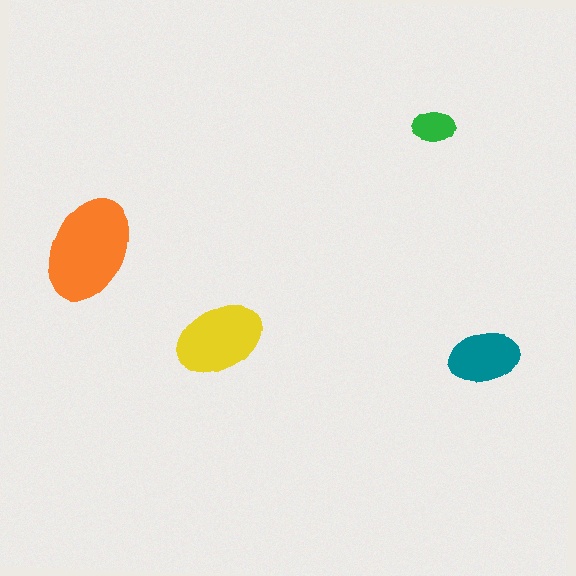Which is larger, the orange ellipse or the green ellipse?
The orange one.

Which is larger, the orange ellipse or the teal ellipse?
The orange one.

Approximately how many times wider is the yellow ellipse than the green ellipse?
About 2 times wider.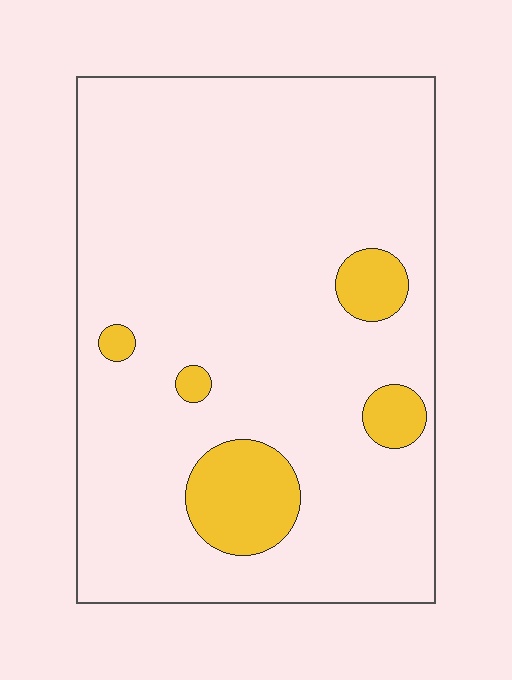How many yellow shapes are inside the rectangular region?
5.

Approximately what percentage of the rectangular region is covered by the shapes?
Approximately 10%.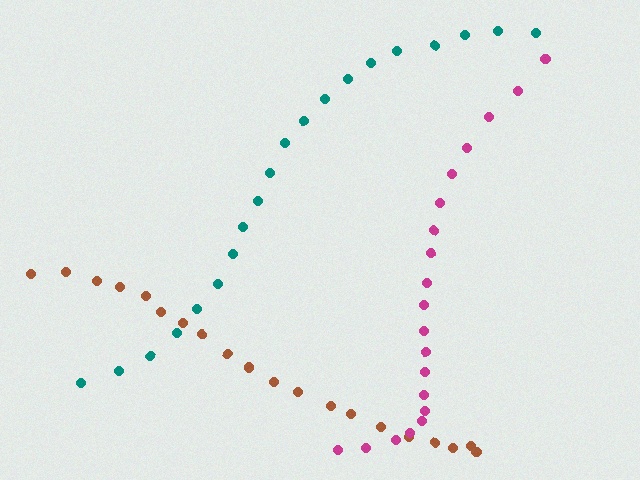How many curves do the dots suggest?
There are 3 distinct paths.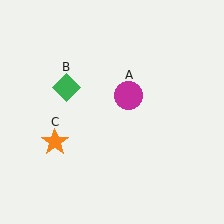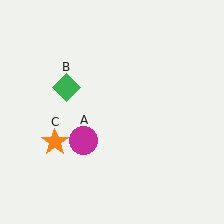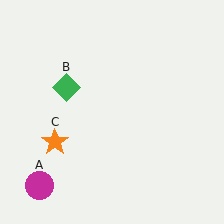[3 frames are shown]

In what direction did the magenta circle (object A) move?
The magenta circle (object A) moved down and to the left.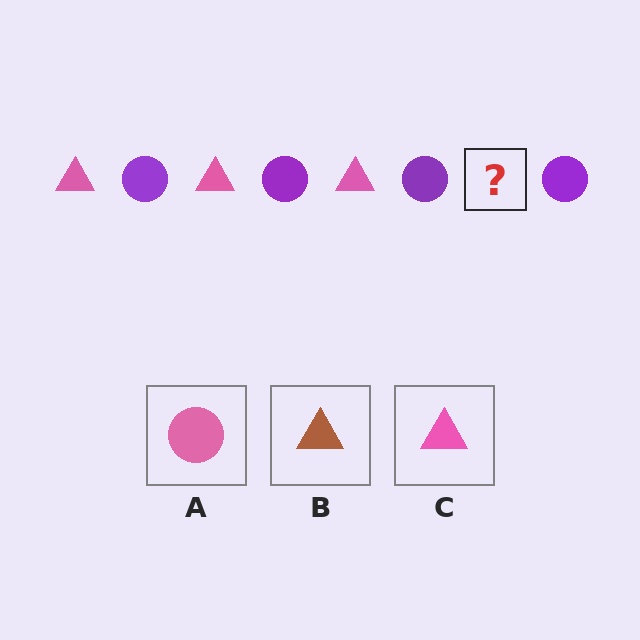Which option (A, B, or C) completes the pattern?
C.